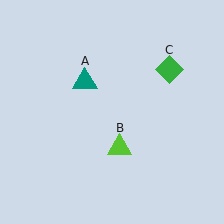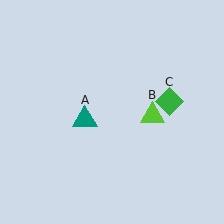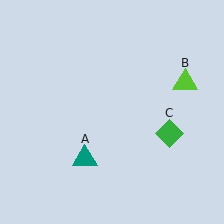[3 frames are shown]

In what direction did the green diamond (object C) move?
The green diamond (object C) moved down.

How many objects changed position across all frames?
3 objects changed position: teal triangle (object A), lime triangle (object B), green diamond (object C).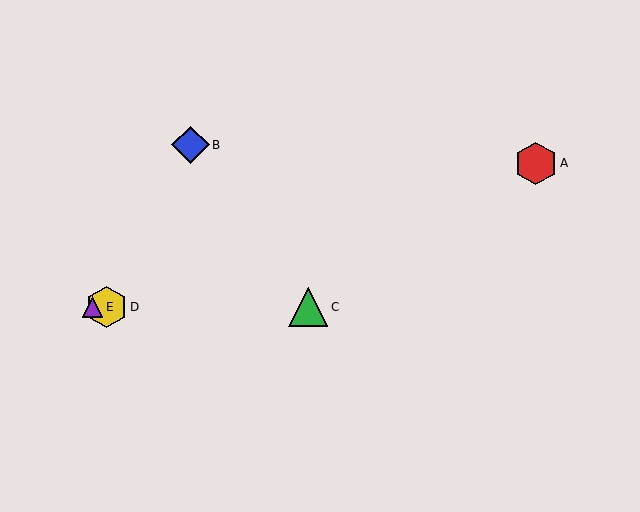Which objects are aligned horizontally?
Objects C, D, E are aligned horizontally.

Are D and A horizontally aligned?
No, D is at y≈307 and A is at y≈163.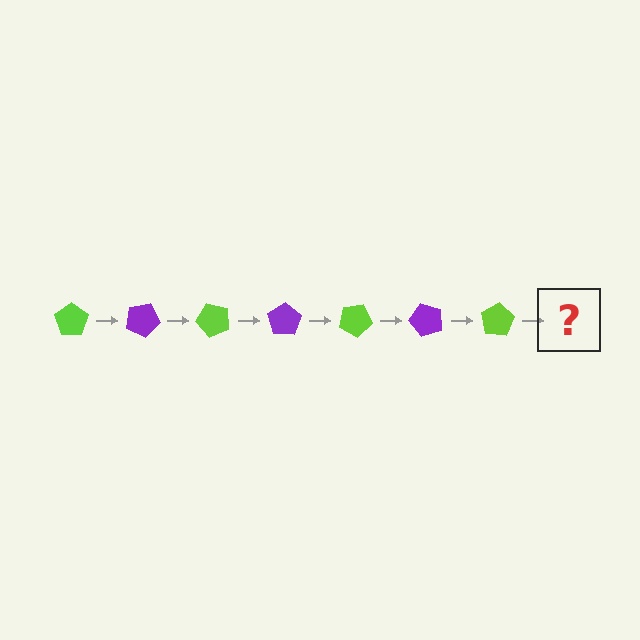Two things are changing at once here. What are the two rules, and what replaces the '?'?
The two rules are that it rotates 25 degrees each step and the color cycles through lime and purple. The '?' should be a purple pentagon, rotated 175 degrees from the start.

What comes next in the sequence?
The next element should be a purple pentagon, rotated 175 degrees from the start.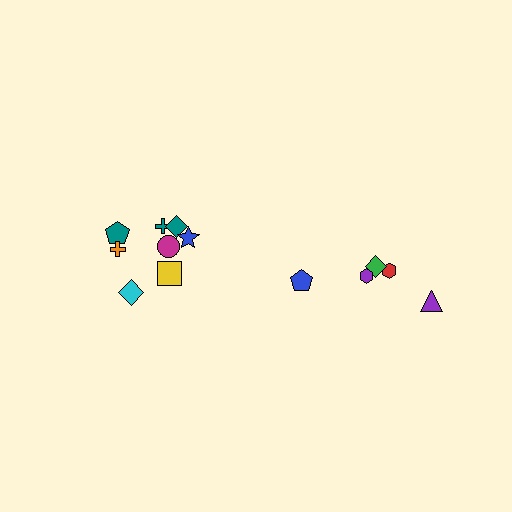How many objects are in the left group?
There are 8 objects.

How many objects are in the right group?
There are 5 objects.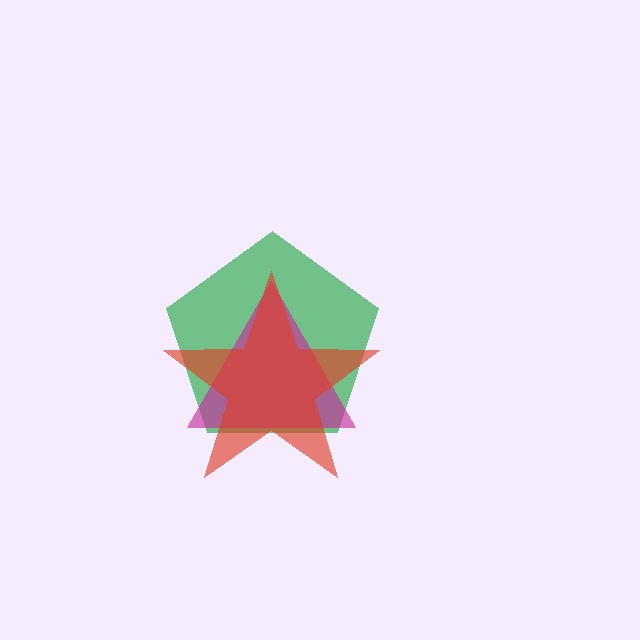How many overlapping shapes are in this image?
There are 3 overlapping shapes in the image.